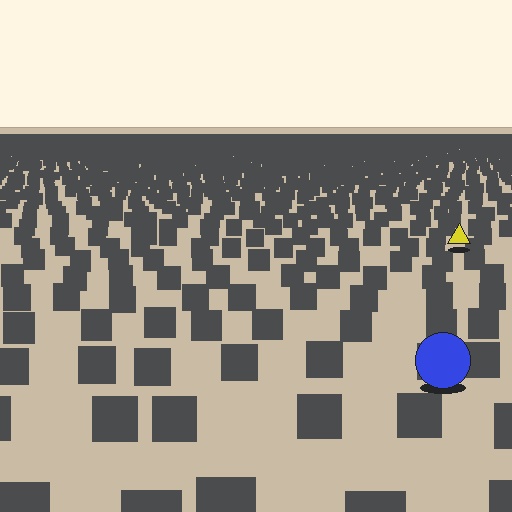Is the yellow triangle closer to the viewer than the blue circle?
No. The blue circle is closer — you can tell from the texture gradient: the ground texture is coarser near it.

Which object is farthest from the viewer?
The yellow triangle is farthest from the viewer. It appears smaller and the ground texture around it is denser.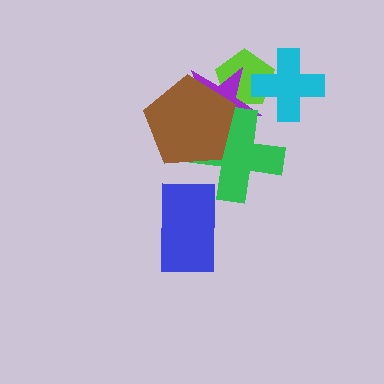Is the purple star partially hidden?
Yes, it is partially covered by another shape.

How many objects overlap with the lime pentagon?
3 objects overlap with the lime pentagon.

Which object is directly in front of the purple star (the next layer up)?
The green cross is directly in front of the purple star.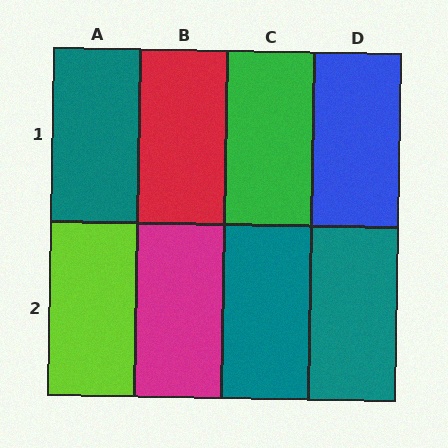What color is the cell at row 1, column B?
Red.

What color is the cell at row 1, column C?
Green.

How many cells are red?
1 cell is red.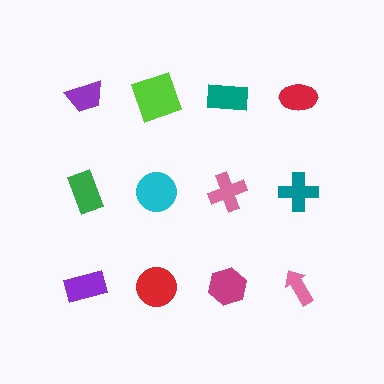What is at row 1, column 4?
A red ellipse.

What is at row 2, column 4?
A teal cross.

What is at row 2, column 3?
A pink cross.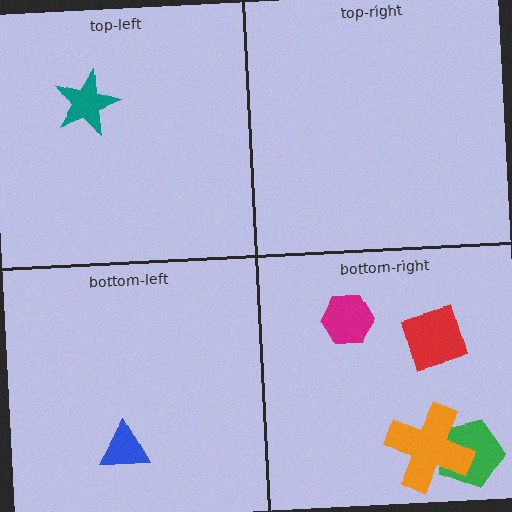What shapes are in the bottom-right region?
The magenta hexagon, the green pentagon, the orange cross, the red diamond.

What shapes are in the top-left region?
The teal star.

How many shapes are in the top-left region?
1.